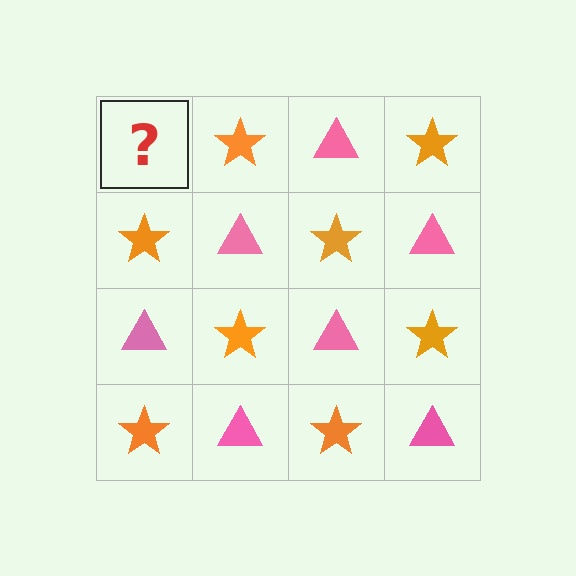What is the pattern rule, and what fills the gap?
The rule is that it alternates pink triangle and orange star in a checkerboard pattern. The gap should be filled with a pink triangle.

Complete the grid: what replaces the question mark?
The question mark should be replaced with a pink triangle.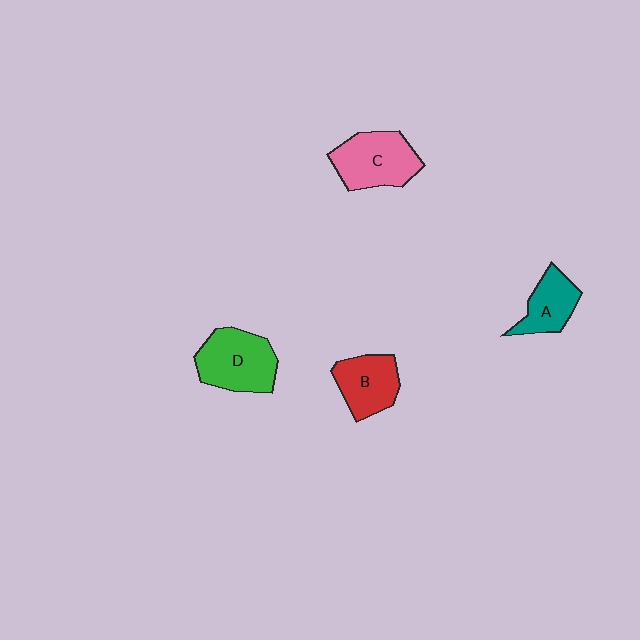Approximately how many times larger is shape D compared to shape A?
Approximately 1.5 times.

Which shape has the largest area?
Shape D (green).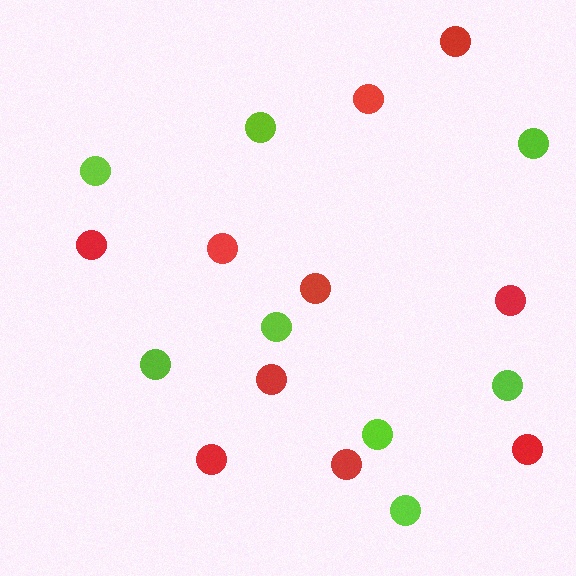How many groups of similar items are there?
There are 2 groups: one group of lime circles (8) and one group of red circles (10).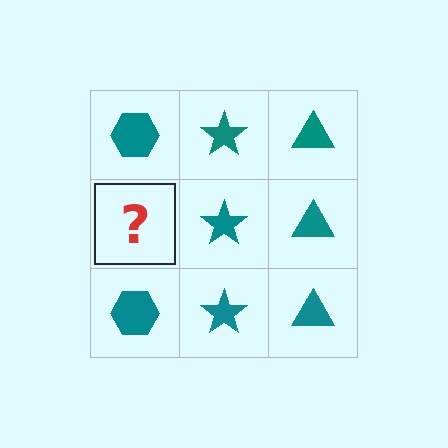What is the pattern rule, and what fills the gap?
The rule is that each column has a consistent shape. The gap should be filled with a teal hexagon.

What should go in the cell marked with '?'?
The missing cell should contain a teal hexagon.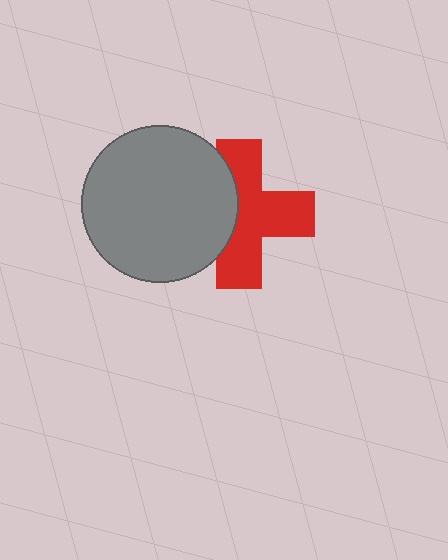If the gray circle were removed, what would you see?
You would see the complete red cross.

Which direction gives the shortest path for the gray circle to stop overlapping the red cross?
Moving left gives the shortest separation.